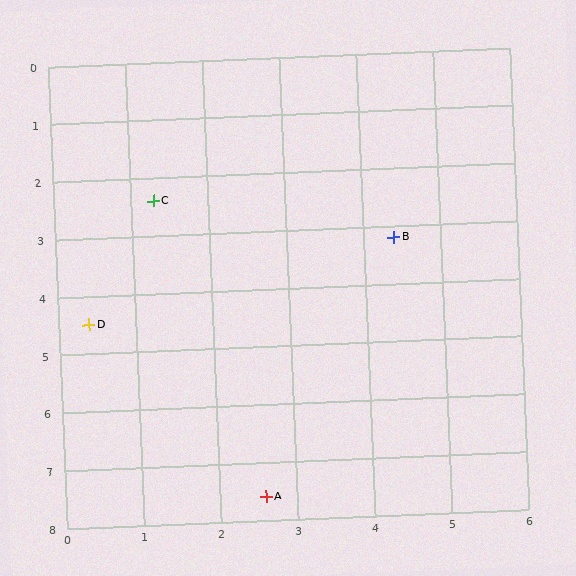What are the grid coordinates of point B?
Point B is at approximately (4.4, 3.2).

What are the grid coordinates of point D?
Point D is at approximately (0.4, 4.5).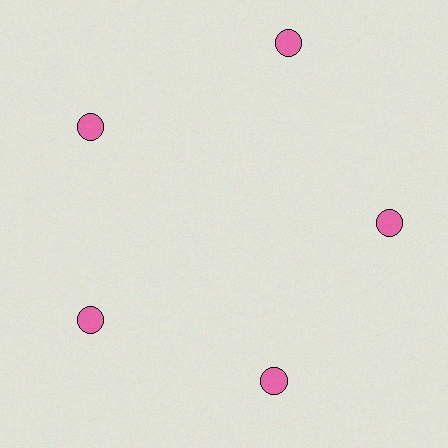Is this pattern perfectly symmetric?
No. The 5 pink circles are arranged in a ring, but one element near the 1 o'clock position is pushed outward from the center, breaking the 5-fold rotational symmetry.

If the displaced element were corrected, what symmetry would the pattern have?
It would have 5-fold rotational symmetry — the pattern would map onto itself every 72 degrees.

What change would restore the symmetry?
The symmetry would be restored by moving it inward, back onto the ring so that all 5 circles sit at equal angles and equal distance from the center.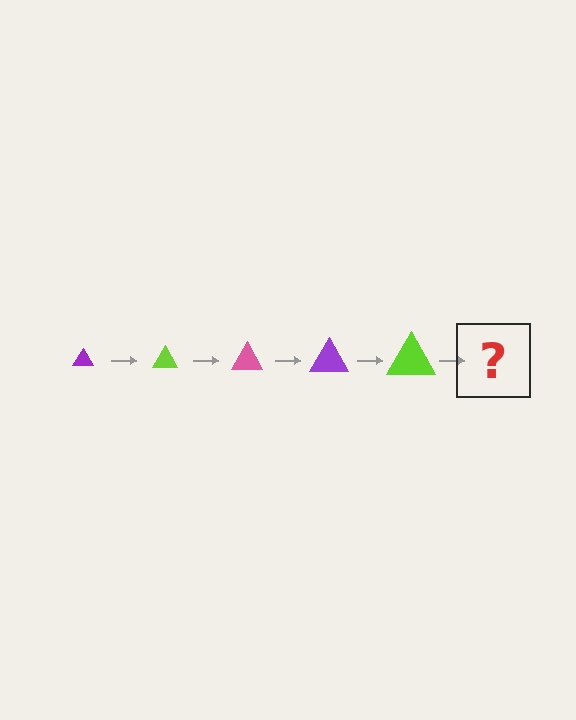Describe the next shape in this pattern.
It should be a pink triangle, larger than the previous one.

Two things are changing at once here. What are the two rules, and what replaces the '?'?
The two rules are that the triangle grows larger each step and the color cycles through purple, lime, and pink. The '?' should be a pink triangle, larger than the previous one.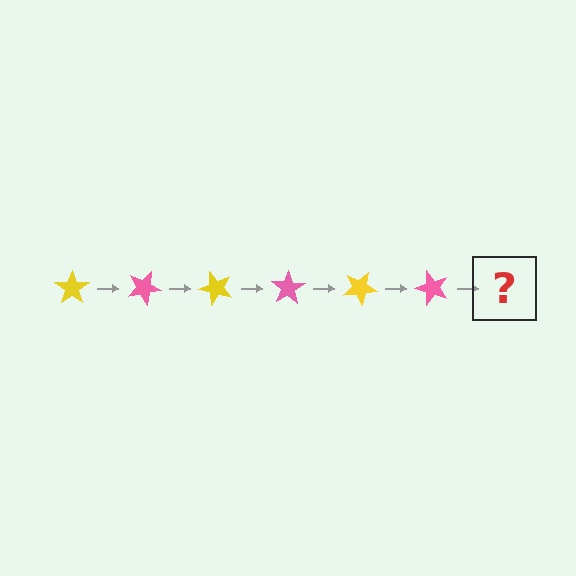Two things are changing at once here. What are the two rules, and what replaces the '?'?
The two rules are that it rotates 25 degrees each step and the color cycles through yellow and pink. The '?' should be a yellow star, rotated 150 degrees from the start.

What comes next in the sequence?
The next element should be a yellow star, rotated 150 degrees from the start.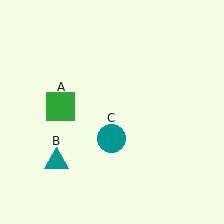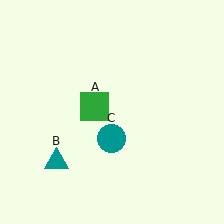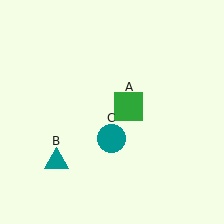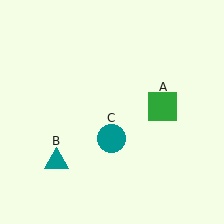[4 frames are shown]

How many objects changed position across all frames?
1 object changed position: green square (object A).